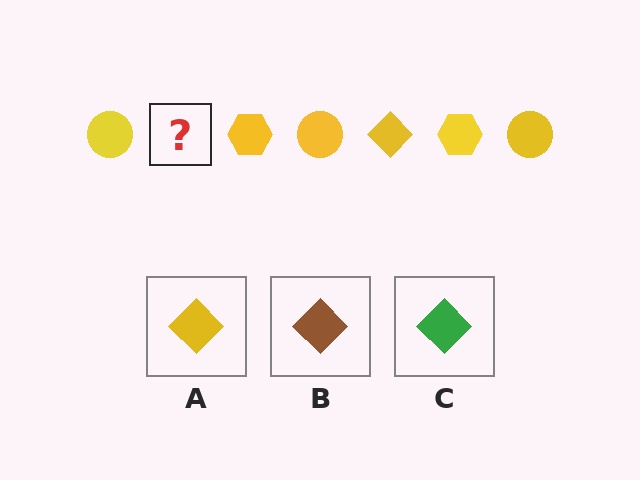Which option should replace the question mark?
Option A.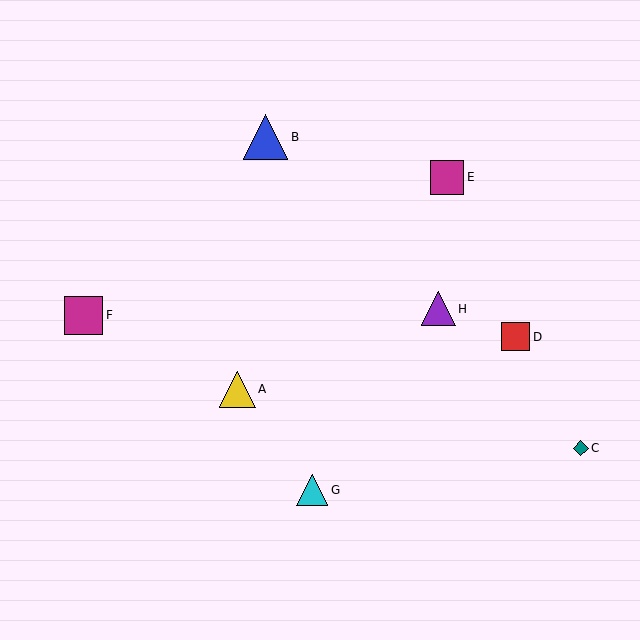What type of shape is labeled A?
Shape A is a yellow triangle.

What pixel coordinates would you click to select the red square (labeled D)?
Click at (515, 337) to select the red square D.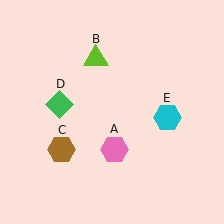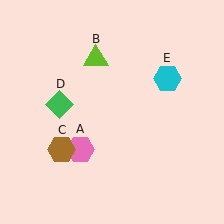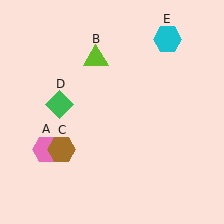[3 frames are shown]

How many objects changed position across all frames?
2 objects changed position: pink hexagon (object A), cyan hexagon (object E).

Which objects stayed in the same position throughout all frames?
Lime triangle (object B) and brown hexagon (object C) and green diamond (object D) remained stationary.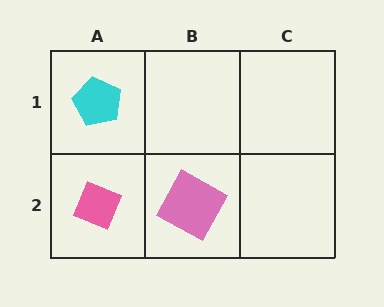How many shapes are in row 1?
1 shape.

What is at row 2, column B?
A pink square.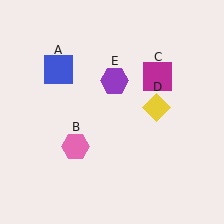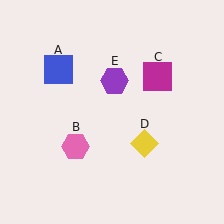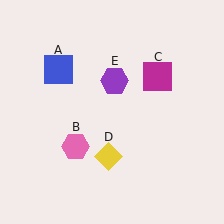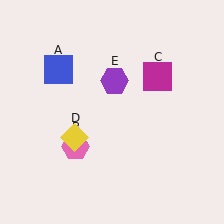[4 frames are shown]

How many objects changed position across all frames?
1 object changed position: yellow diamond (object D).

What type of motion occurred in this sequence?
The yellow diamond (object D) rotated clockwise around the center of the scene.